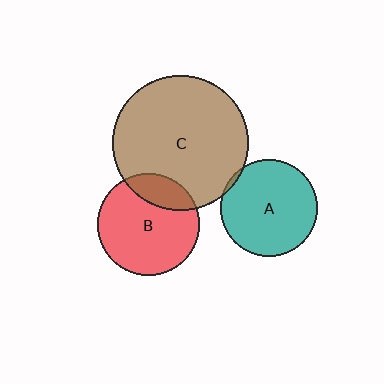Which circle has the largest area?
Circle C (brown).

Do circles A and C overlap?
Yes.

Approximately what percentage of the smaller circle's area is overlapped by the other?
Approximately 5%.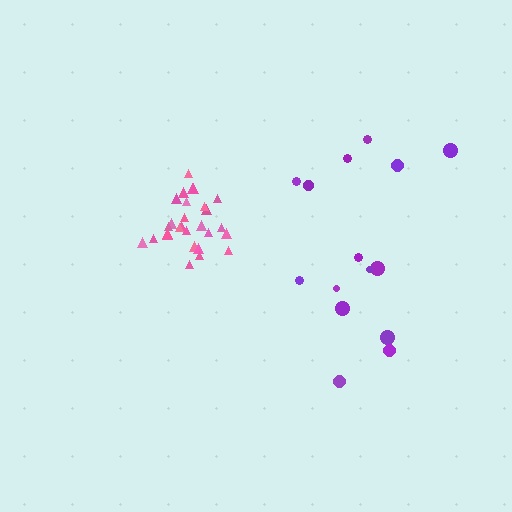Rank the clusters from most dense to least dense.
pink, purple.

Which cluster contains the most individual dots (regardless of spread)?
Pink (29).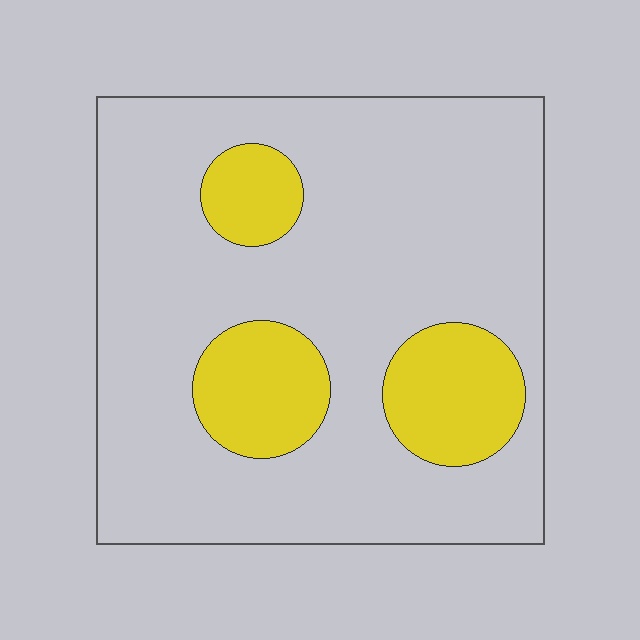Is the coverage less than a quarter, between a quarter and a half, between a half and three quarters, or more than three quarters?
Less than a quarter.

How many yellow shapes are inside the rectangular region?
3.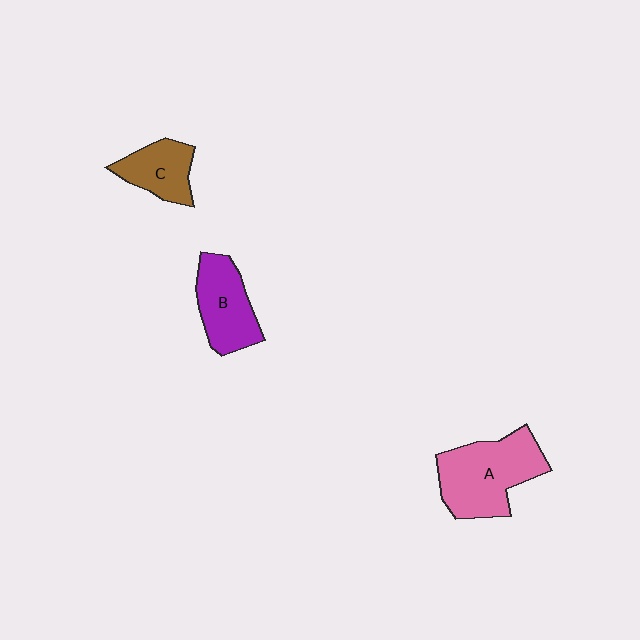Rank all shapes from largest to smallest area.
From largest to smallest: A (pink), B (purple), C (brown).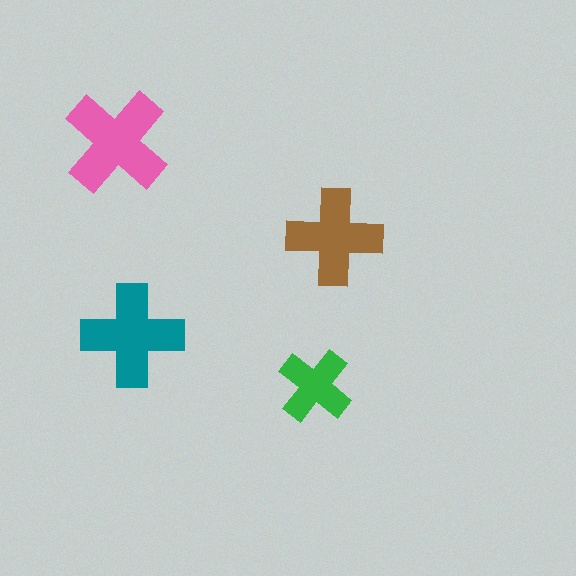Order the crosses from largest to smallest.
the pink one, the teal one, the brown one, the green one.